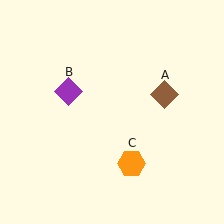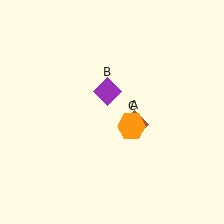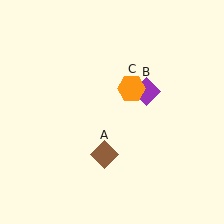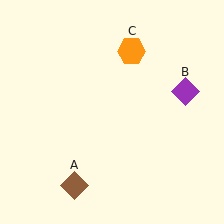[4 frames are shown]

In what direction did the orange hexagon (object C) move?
The orange hexagon (object C) moved up.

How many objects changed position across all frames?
3 objects changed position: brown diamond (object A), purple diamond (object B), orange hexagon (object C).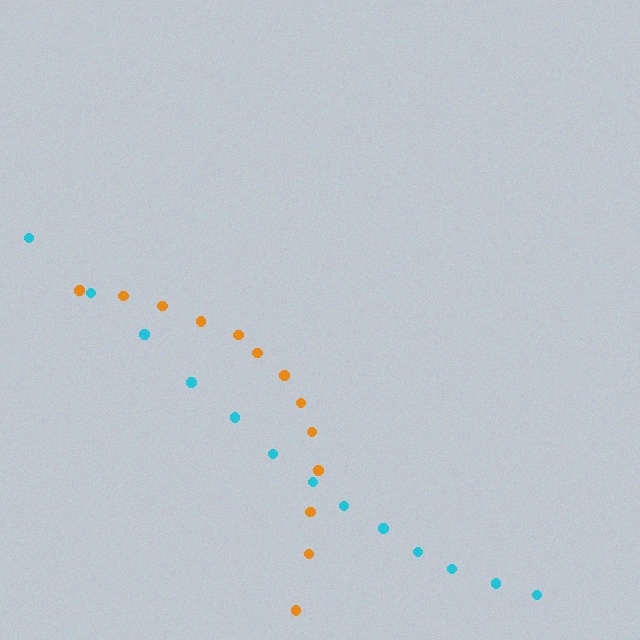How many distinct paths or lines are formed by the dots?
There are 2 distinct paths.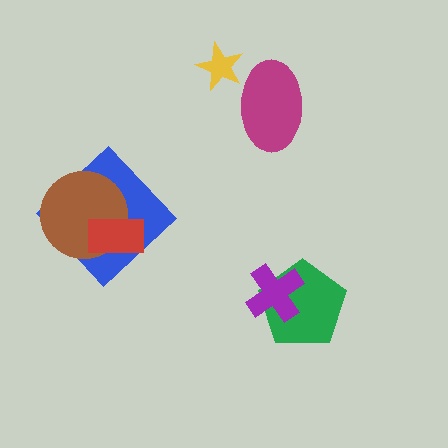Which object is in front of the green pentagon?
The purple cross is in front of the green pentagon.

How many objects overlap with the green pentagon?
1 object overlaps with the green pentagon.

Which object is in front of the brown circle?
The red rectangle is in front of the brown circle.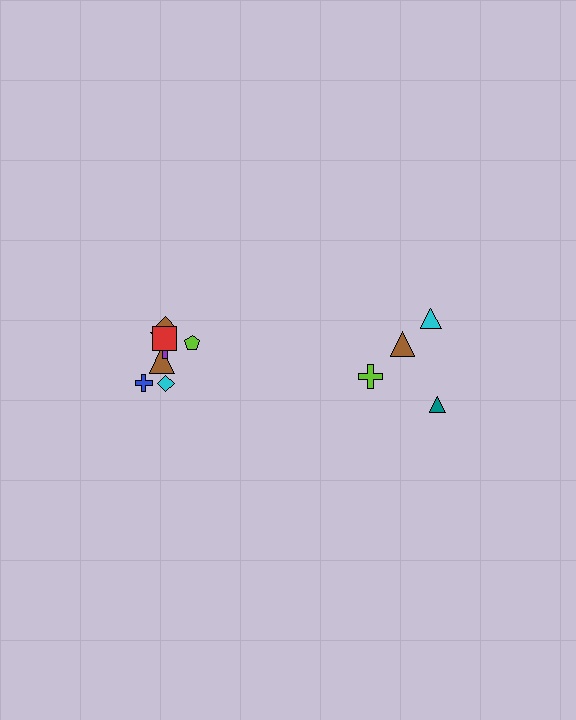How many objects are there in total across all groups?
There are 12 objects.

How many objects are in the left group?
There are 8 objects.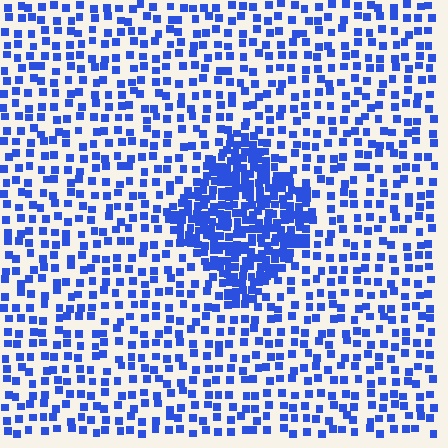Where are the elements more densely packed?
The elements are more densely packed inside the diamond boundary.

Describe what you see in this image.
The image contains small blue elements arranged at two different densities. A diamond-shaped region is visible where the elements are more densely packed than the surrounding area.